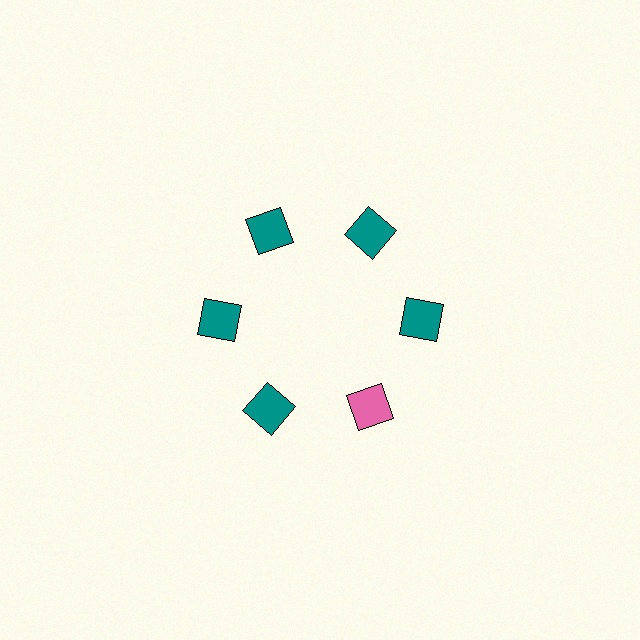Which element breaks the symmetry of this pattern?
The pink square at roughly the 5 o'clock position breaks the symmetry. All other shapes are teal squares.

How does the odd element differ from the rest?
It has a different color: pink instead of teal.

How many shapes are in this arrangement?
There are 6 shapes arranged in a ring pattern.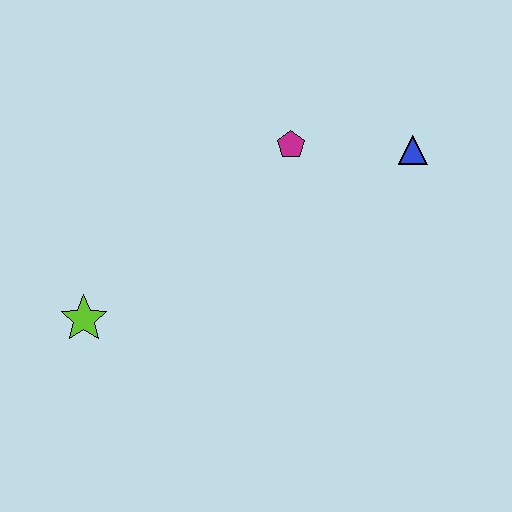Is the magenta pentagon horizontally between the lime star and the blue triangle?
Yes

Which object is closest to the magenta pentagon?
The blue triangle is closest to the magenta pentagon.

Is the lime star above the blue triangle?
No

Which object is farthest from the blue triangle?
The lime star is farthest from the blue triangle.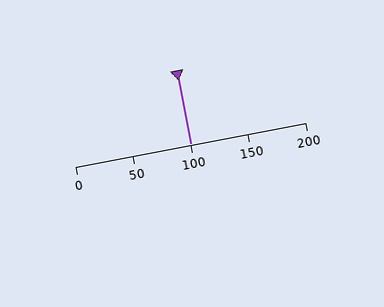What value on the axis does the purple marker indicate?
The marker indicates approximately 100.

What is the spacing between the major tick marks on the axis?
The major ticks are spaced 50 apart.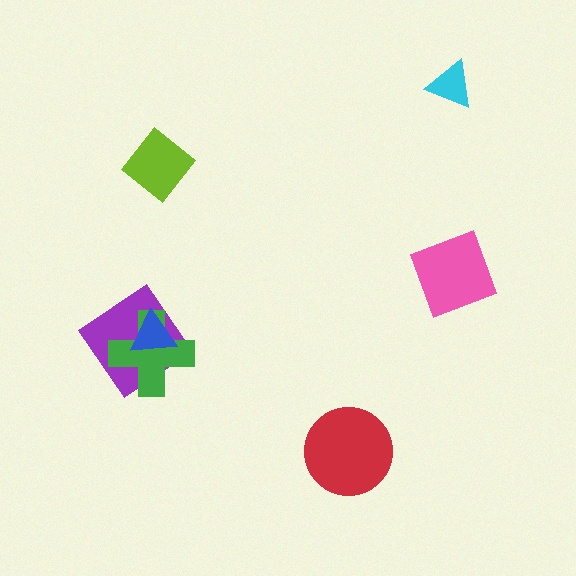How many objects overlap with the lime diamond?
0 objects overlap with the lime diamond.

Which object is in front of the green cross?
The blue triangle is in front of the green cross.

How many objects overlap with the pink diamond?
0 objects overlap with the pink diamond.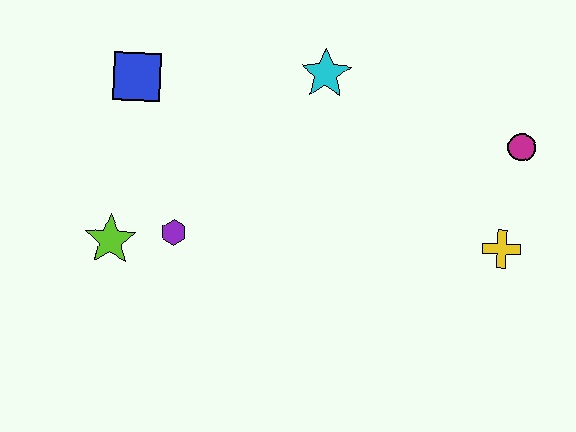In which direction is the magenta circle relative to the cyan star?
The magenta circle is to the right of the cyan star.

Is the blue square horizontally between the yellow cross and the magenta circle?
No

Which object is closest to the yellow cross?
The magenta circle is closest to the yellow cross.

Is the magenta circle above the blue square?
No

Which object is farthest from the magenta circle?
The lime star is farthest from the magenta circle.